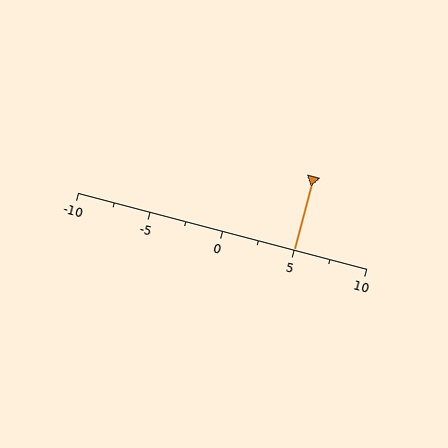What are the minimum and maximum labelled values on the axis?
The axis runs from -10 to 10.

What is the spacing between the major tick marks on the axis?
The major ticks are spaced 5 apart.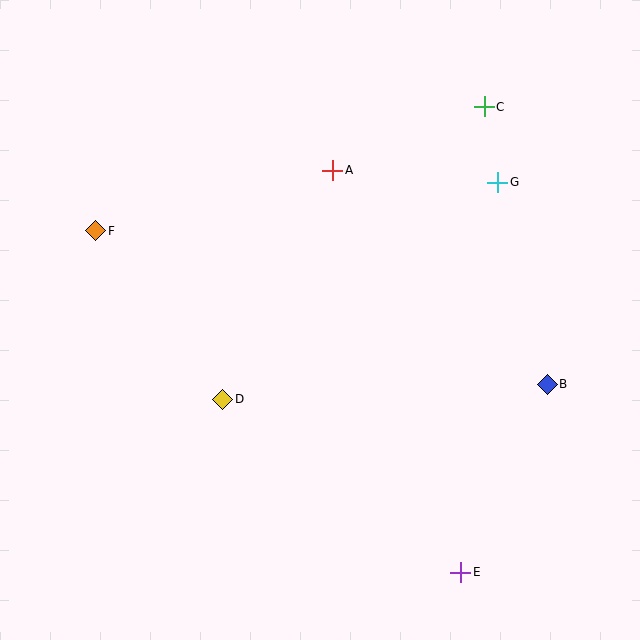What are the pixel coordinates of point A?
Point A is at (333, 170).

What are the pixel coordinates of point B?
Point B is at (547, 384).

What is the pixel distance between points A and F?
The distance between A and F is 245 pixels.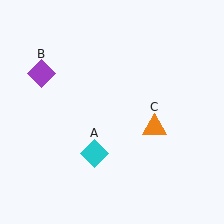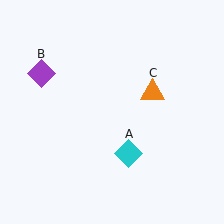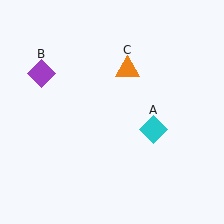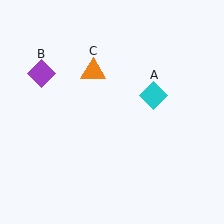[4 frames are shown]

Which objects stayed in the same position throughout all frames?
Purple diamond (object B) remained stationary.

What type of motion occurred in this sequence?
The cyan diamond (object A), orange triangle (object C) rotated counterclockwise around the center of the scene.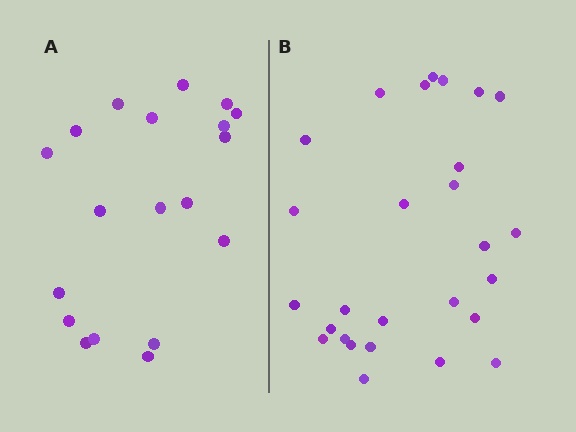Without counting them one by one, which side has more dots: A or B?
Region B (the right region) has more dots.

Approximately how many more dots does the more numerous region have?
Region B has roughly 8 or so more dots than region A.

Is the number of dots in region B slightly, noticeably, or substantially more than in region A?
Region B has noticeably more, but not dramatically so. The ratio is roughly 1.4 to 1.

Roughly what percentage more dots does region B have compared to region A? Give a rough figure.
About 40% more.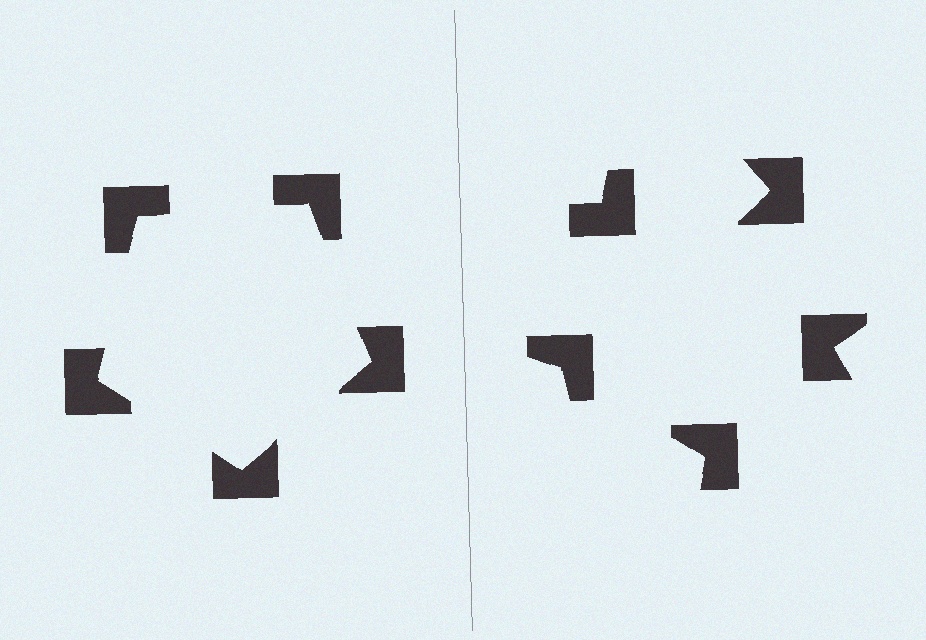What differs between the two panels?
The notched squares are positioned identically on both sides; only the wedge orientations differ. On the left they align to a pentagon; on the right they are misaligned.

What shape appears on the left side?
An illusory pentagon.